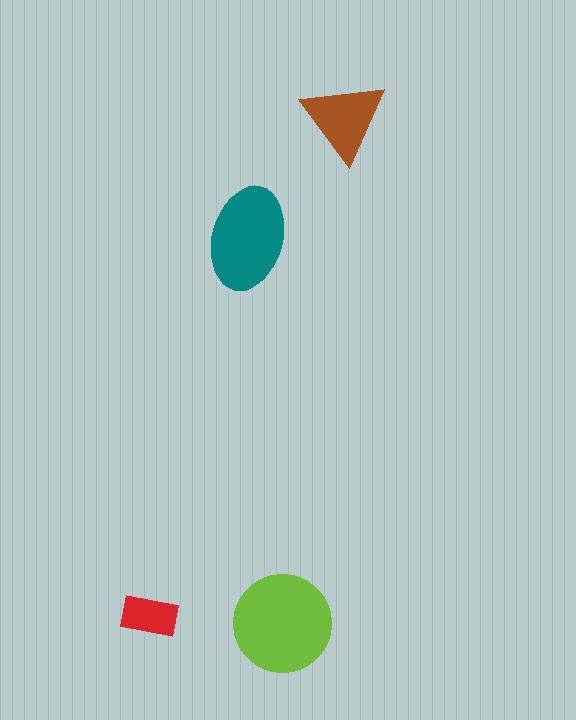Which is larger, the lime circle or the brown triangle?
The lime circle.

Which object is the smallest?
The red rectangle.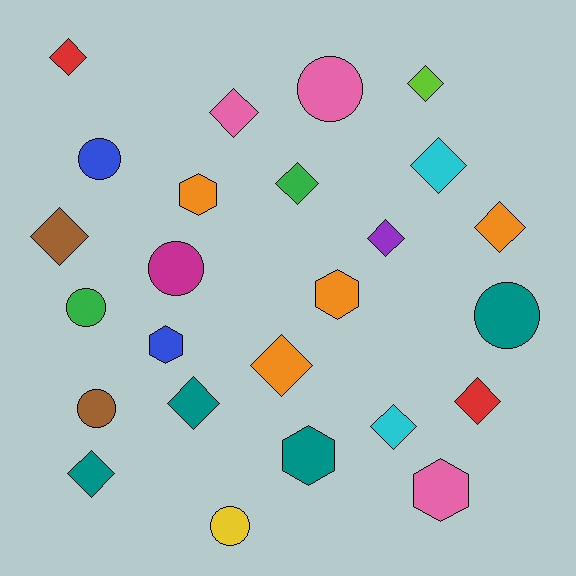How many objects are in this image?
There are 25 objects.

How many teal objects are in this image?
There are 4 teal objects.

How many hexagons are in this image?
There are 5 hexagons.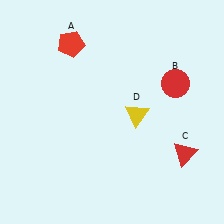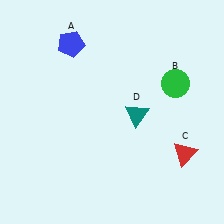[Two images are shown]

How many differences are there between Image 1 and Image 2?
There are 3 differences between the two images.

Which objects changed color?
A changed from red to blue. B changed from red to green. D changed from yellow to teal.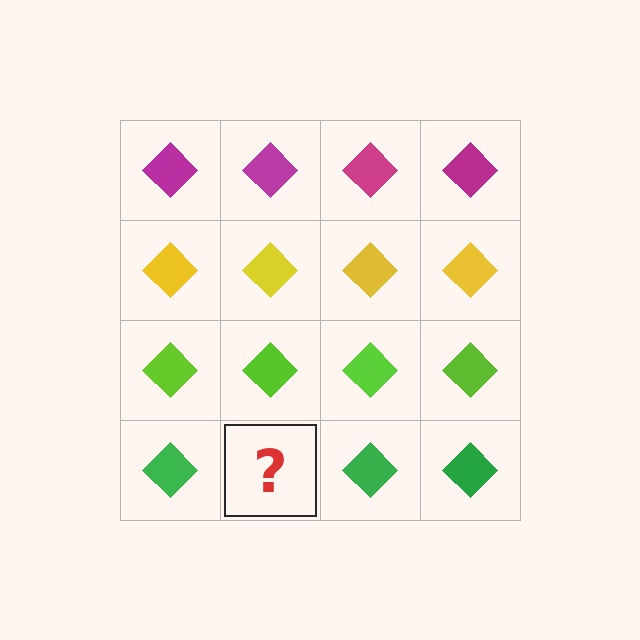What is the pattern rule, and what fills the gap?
The rule is that each row has a consistent color. The gap should be filled with a green diamond.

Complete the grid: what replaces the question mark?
The question mark should be replaced with a green diamond.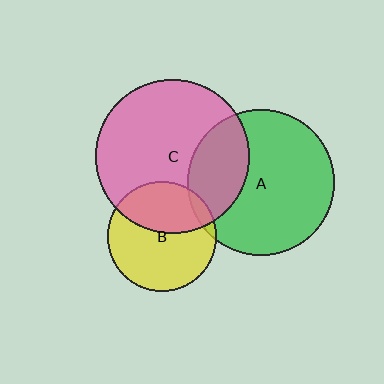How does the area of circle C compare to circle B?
Approximately 2.0 times.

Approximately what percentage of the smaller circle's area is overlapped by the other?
Approximately 40%.